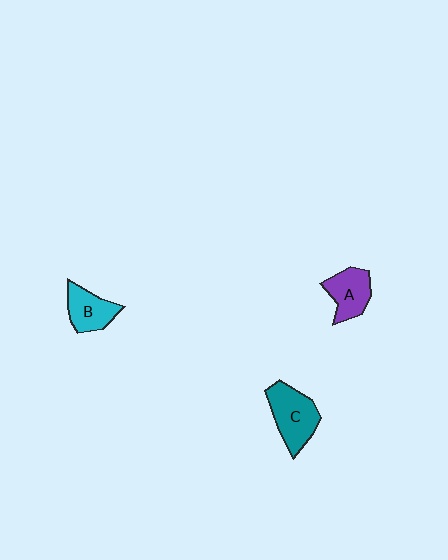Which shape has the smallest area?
Shape B (cyan).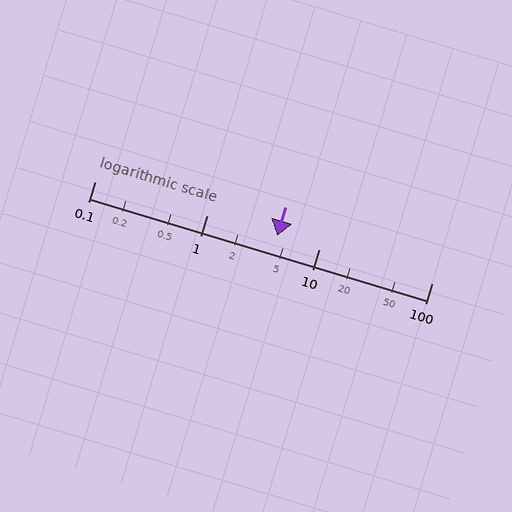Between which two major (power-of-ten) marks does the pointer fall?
The pointer is between 1 and 10.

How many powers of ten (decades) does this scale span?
The scale spans 3 decades, from 0.1 to 100.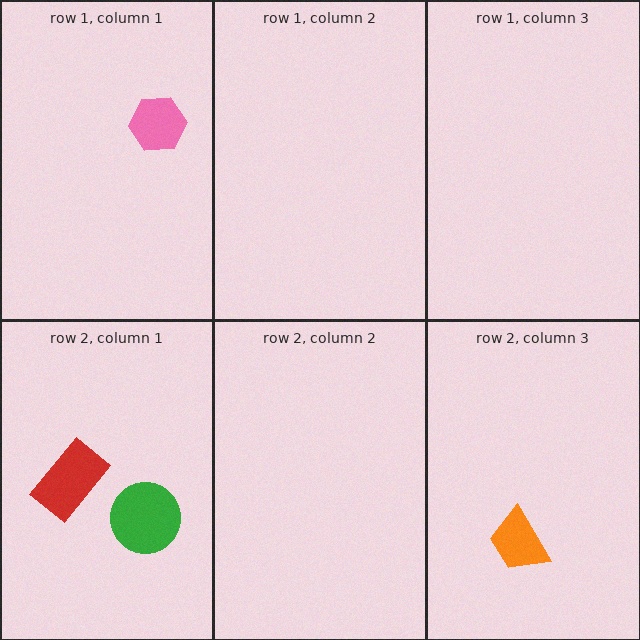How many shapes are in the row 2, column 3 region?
1.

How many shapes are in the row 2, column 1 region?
2.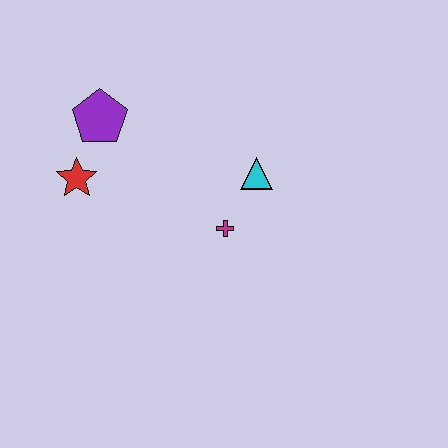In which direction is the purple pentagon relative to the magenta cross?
The purple pentagon is to the left of the magenta cross.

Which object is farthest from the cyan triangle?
The red star is farthest from the cyan triangle.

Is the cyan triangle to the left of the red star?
No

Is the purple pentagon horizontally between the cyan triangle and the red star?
Yes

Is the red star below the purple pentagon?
Yes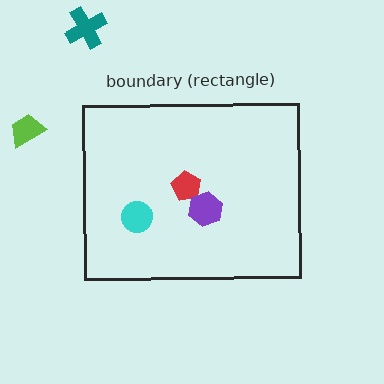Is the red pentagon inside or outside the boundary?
Inside.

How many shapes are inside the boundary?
3 inside, 2 outside.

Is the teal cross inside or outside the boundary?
Outside.